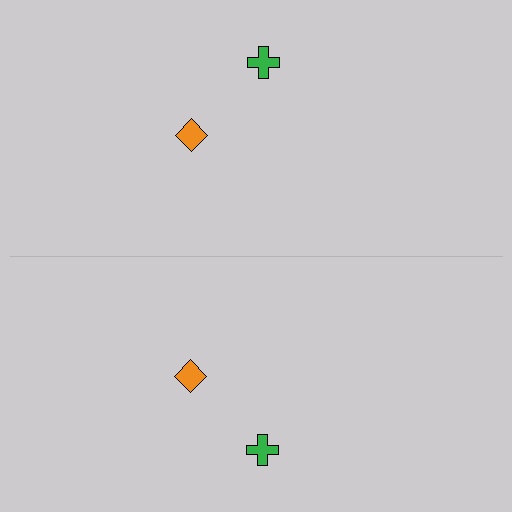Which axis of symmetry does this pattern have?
The pattern has a horizontal axis of symmetry running through the center of the image.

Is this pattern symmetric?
Yes, this pattern has bilateral (reflection) symmetry.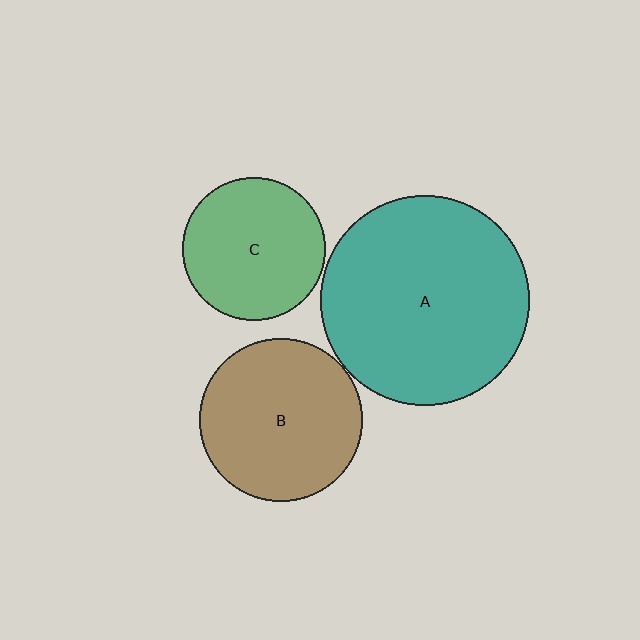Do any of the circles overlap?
No, none of the circles overlap.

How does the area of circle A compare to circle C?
Approximately 2.1 times.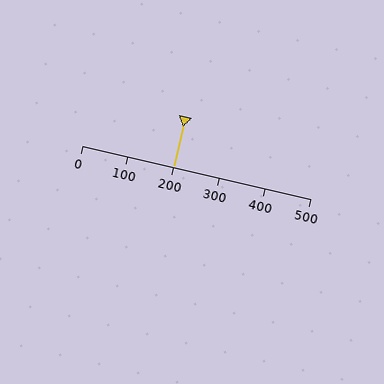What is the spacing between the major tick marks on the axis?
The major ticks are spaced 100 apart.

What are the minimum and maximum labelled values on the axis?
The axis runs from 0 to 500.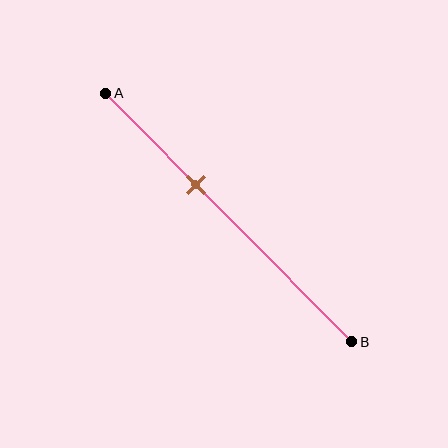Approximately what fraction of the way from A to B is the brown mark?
The brown mark is approximately 35% of the way from A to B.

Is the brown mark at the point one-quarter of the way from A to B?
No, the mark is at about 35% from A, not at the 25% one-quarter point.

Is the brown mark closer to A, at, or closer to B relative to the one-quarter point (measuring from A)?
The brown mark is closer to point B than the one-quarter point of segment AB.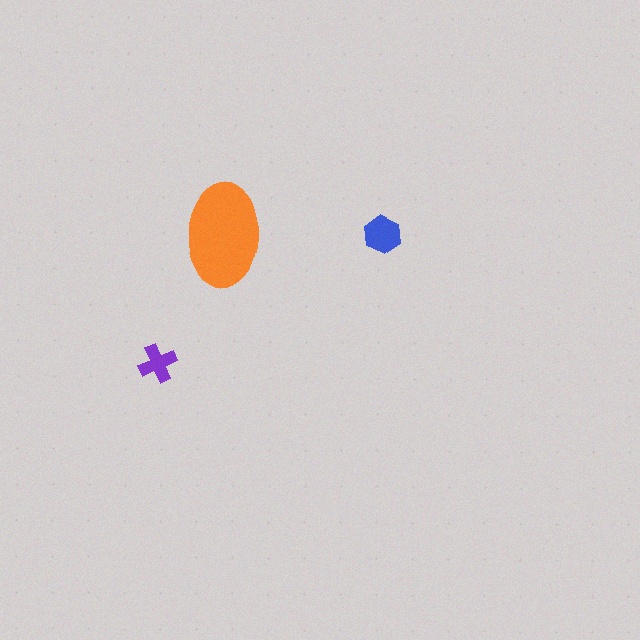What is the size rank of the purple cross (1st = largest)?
3rd.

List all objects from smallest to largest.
The purple cross, the blue hexagon, the orange ellipse.